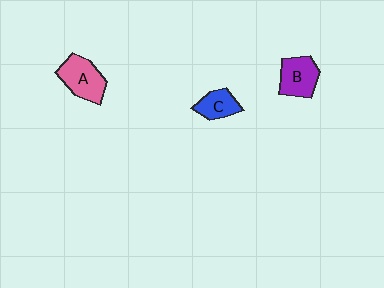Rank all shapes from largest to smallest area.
From largest to smallest: A (pink), B (purple), C (blue).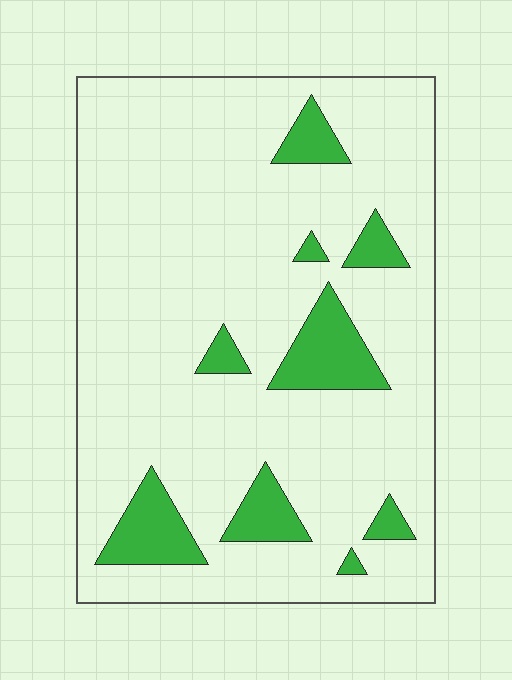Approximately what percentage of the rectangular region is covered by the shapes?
Approximately 15%.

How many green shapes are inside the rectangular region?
9.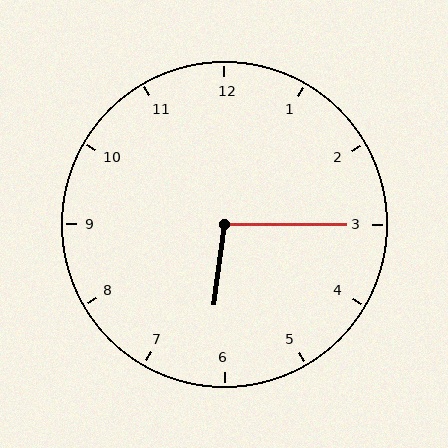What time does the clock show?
6:15.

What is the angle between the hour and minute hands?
Approximately 98 degrees.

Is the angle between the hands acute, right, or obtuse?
It is obtuse.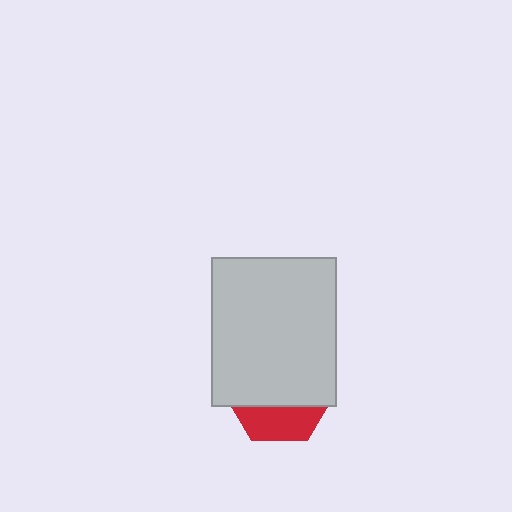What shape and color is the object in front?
The object in front is a light gray rectangle.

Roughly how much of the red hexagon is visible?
A small part of it is visible (roughly 30%).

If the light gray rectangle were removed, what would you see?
You would see the complete red hexagon.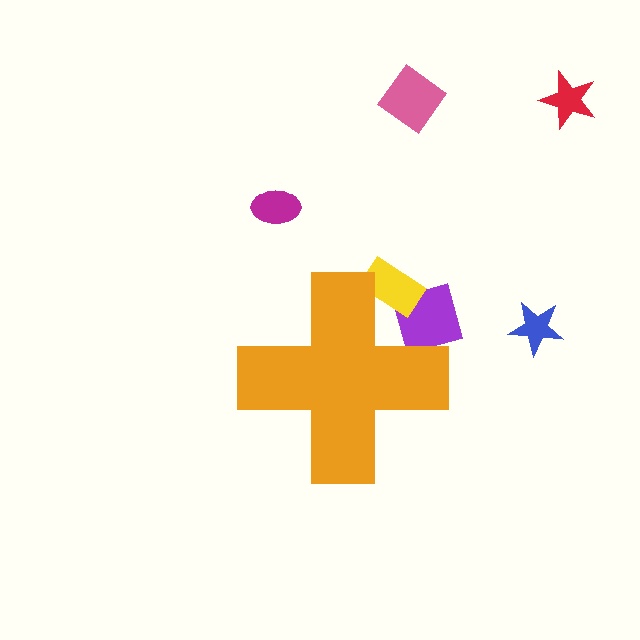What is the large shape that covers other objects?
An orange cross.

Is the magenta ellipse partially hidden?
No, the magenta ellipse is fully visible.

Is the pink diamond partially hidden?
No, the pink diamond is fully visible.